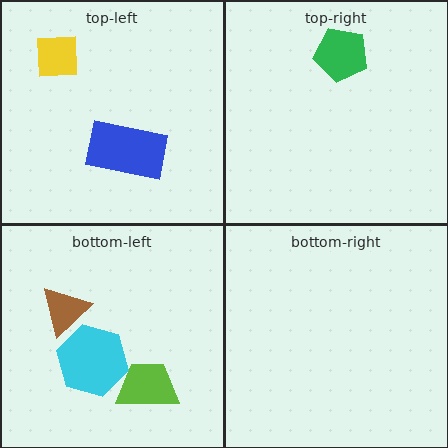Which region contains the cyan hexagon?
The bottom-left region.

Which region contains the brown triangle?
The bottom-left region.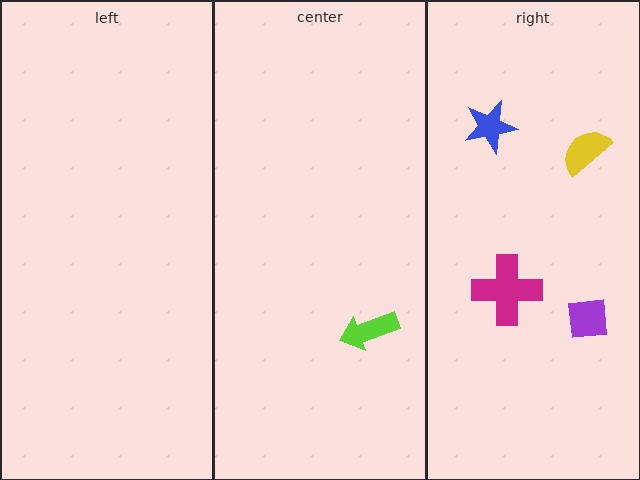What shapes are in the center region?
The lime arrow.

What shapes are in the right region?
The magenta cross, the yellow semicircle, the blue star, the purple square.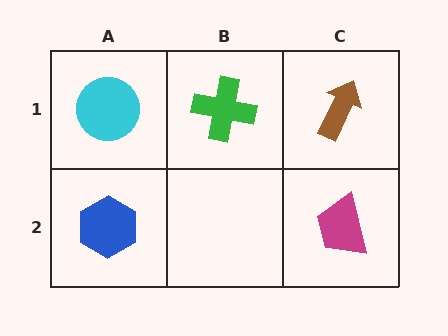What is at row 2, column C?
A magenta trapezoid.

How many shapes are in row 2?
2 shapes.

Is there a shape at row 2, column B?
No, that cell is empty.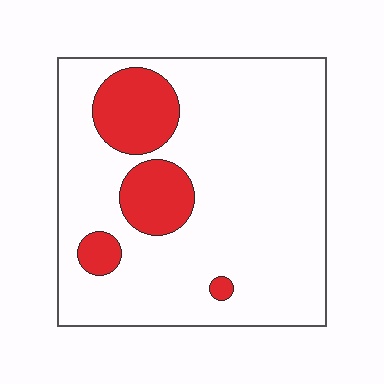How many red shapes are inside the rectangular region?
4.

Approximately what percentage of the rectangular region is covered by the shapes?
Approximately 15%.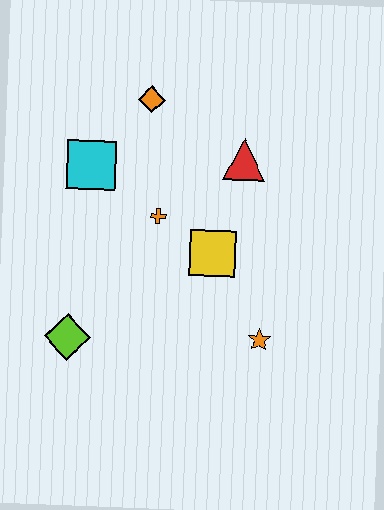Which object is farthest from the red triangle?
The lime diamond is farthest from the red triangle.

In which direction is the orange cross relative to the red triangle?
The orange cross is to the left of the red triangle.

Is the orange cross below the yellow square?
No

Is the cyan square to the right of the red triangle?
No